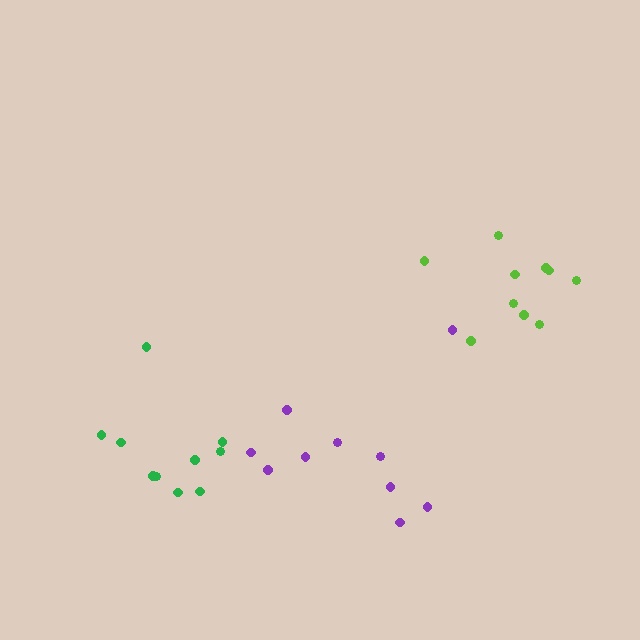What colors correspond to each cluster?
The clusters are colored: purple, lime, green.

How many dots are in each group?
Group 1: 10 dots, Group 2: 10 dots, Group 3: 10 dots (30 total).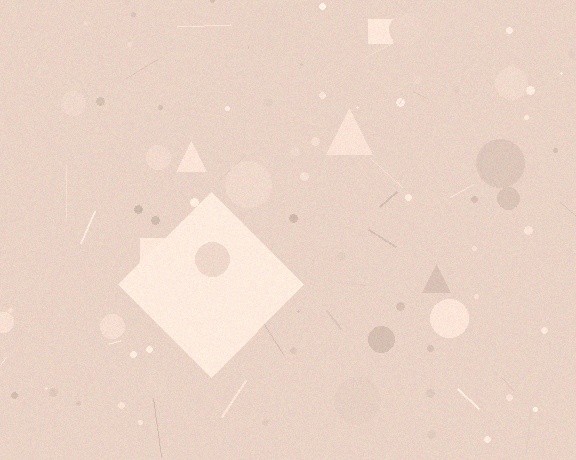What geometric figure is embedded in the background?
A diamond is embedded in the background.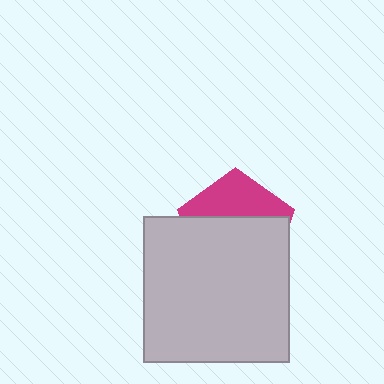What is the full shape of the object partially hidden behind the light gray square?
The partially hidden object is a magenta pentagon.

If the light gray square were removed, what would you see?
You would see the complete magenta pentagon.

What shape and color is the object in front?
The object in front is a light gray square.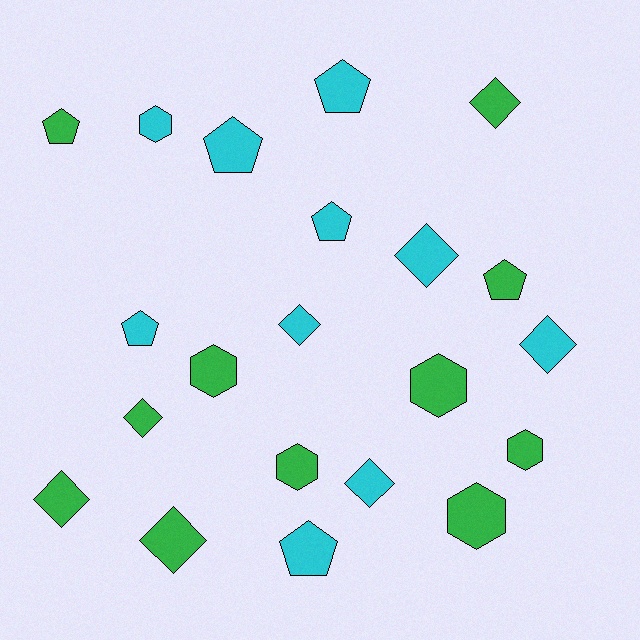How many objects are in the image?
There are 21 objects.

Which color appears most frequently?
Green, with 11 objects.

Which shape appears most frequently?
Diamond, with 8 objects.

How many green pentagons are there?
There are 2 green pentagons.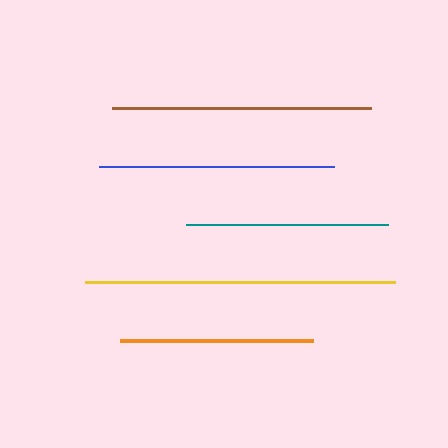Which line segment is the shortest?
The orange line is the shortest at approximately 193 pixels.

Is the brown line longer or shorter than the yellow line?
The yellow line is longer than the brown line.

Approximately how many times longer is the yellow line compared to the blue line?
The yellow line is approximately 1.3 times the length of the blue line.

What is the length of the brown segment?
The brown segment is approximately 259 pixels long.